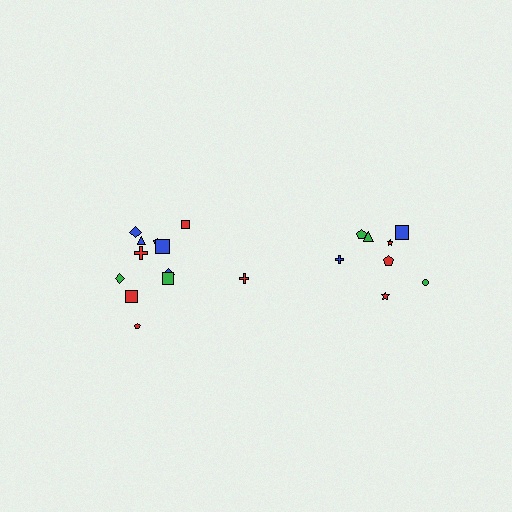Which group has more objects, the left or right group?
The left group.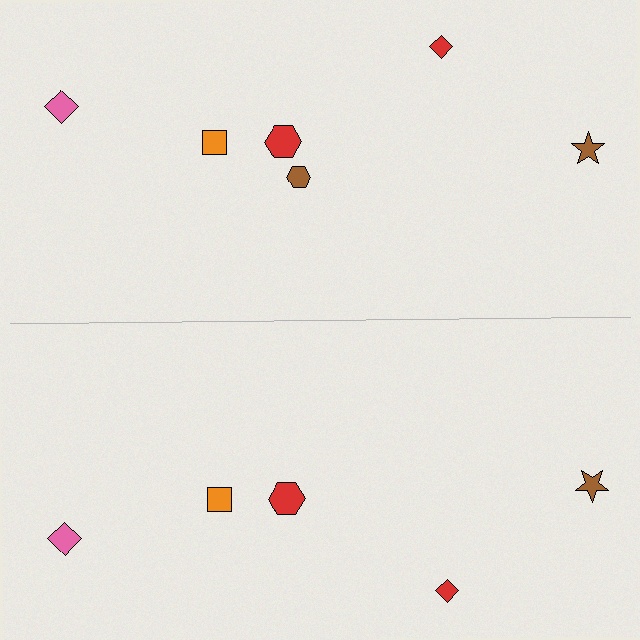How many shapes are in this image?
There are 11 shapes in this image.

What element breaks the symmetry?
A brown hexagon is missing from the bottom side.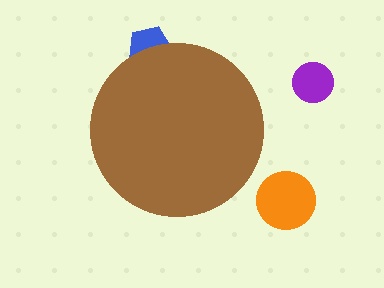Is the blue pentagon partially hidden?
Yes, the blue pentagon is partially hidden behind the brown circle.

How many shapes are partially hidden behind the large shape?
1 shape is partially hidden.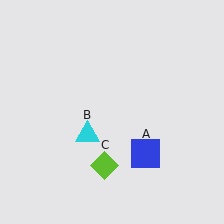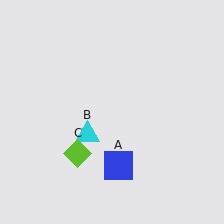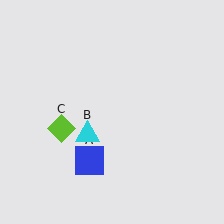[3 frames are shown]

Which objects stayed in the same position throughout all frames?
Cyan triangle (object B) remained stationary.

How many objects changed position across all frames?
2 objects changed position: blue square (object A), lime diamond (object C).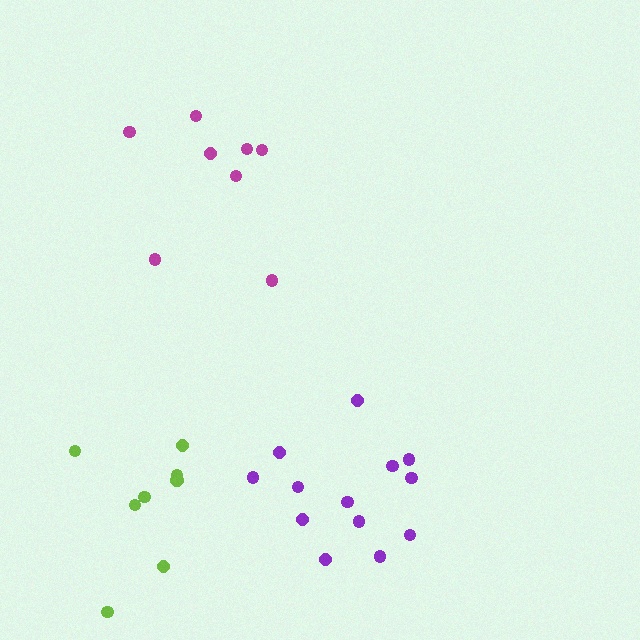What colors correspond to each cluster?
The clusters are colored: purple, lime, magenta.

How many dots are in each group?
Group 1: 13 dots, Group 2: 9 dots, Group 3: 8 dots (30 total).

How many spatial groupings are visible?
There are 3 spatial groupings.